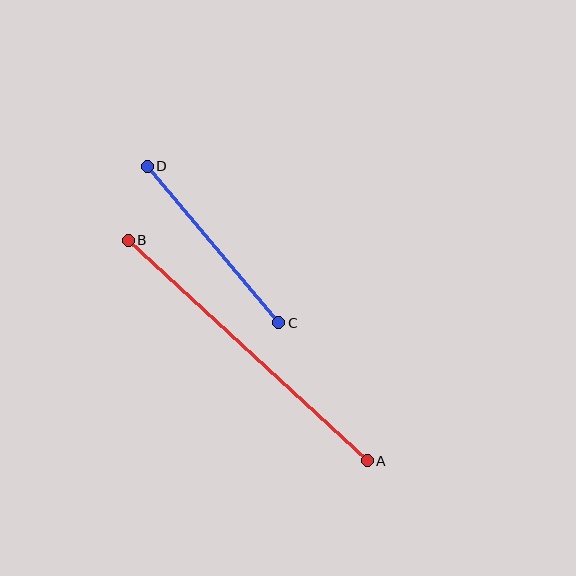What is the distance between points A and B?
The distance is approximately 325 pixels.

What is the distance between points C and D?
The distance is approximately 204 pixels.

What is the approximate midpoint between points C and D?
The midpoint is at approximately (213, 244) pixels.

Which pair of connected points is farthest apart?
Points A and B are farthest apart.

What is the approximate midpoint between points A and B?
The midpoint is at approximately (248, 350) pixels.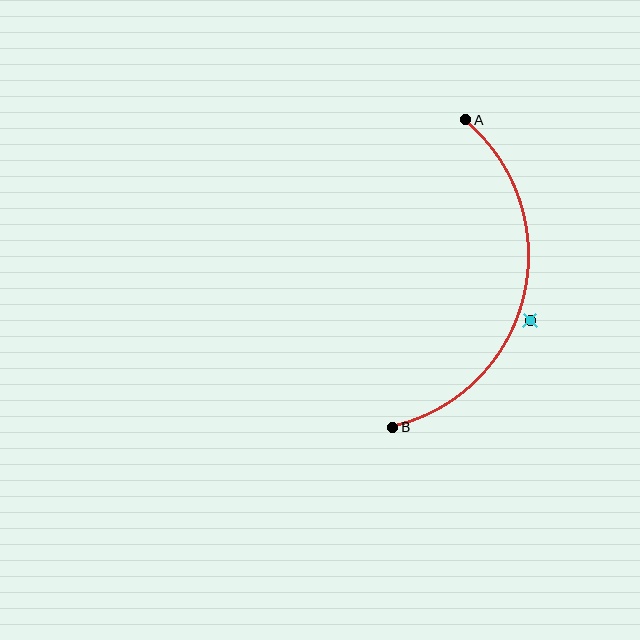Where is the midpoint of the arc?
The arc midpoint is the point on the curve farthest from the straight line joining A and B. It sits to the right of that line.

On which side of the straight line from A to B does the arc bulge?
The arc bulges to the right of the straight line connecting A and B.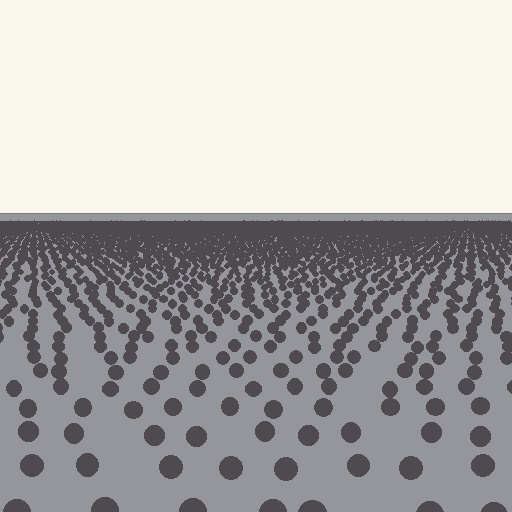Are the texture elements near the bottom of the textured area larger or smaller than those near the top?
Larger. Near the bottom, elements are closer to the viewer and appear at a bigger on-screen size.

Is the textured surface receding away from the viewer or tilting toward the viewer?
The surface is receding away from the viewer. Texture elements get smaller and denser toward the top.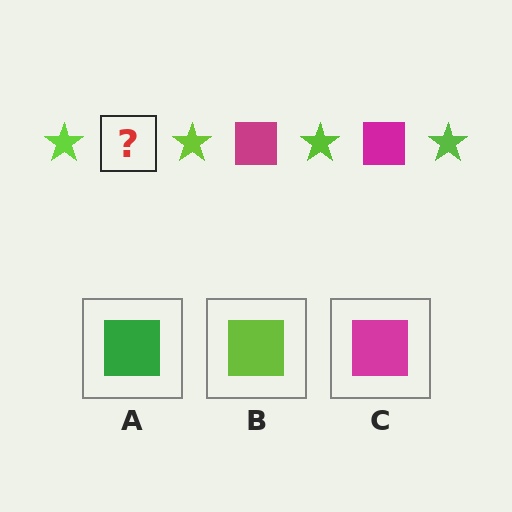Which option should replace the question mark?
Option C.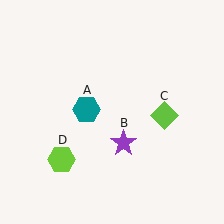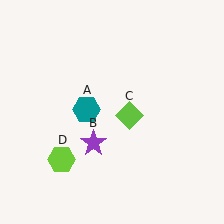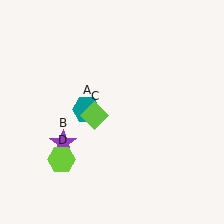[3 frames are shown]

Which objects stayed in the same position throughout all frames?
Teal hexagon (object A) and lime hexagon (object D) remained stationary.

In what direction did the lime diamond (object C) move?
The lime diamond (object C) moved left.